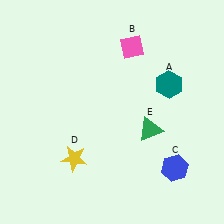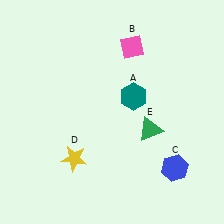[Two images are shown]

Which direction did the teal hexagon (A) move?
The teal hexagon (A) moved left.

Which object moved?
The teal hexagon (A) moved left.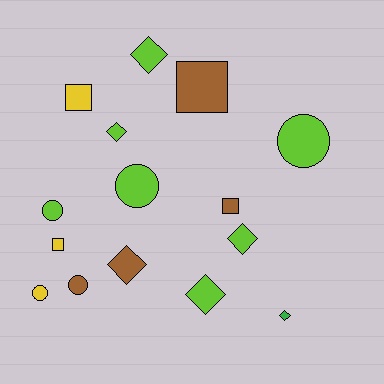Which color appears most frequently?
Lime, with 7 objects.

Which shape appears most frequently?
Diamond, with 6 objects.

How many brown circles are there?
There is 1 brown circle.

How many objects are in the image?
There are 15 objects.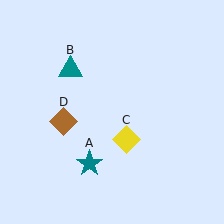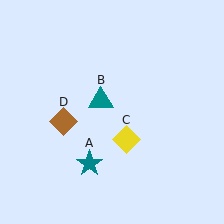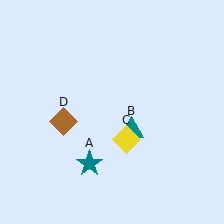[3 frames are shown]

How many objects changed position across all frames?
1 object changed position: teal triangle (object B).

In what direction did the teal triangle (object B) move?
The teal triangle (object B) moved down and to the right.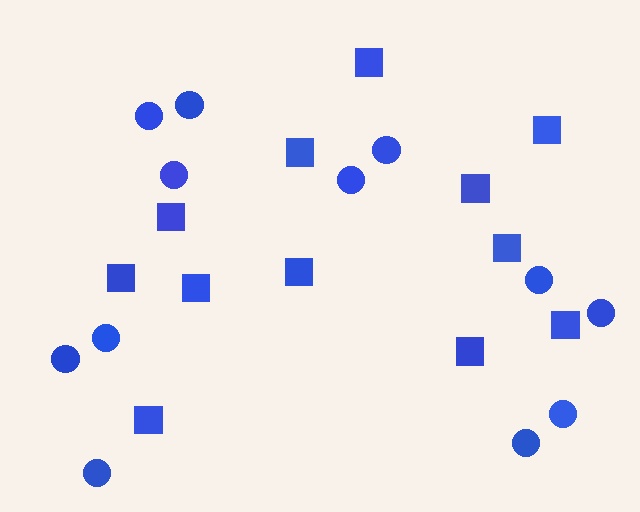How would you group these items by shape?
There are 2 groups: one group of squares (12) and one group of circles (12).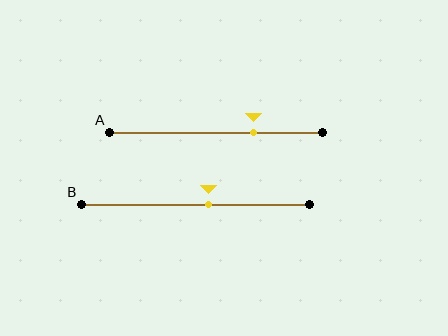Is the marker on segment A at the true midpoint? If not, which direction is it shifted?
No, the marker on segment A is shifted to the right by about 17% of the segment length.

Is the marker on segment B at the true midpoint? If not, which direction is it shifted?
No, the marker on segment B is shifted to the right by about 6% of the segment length.